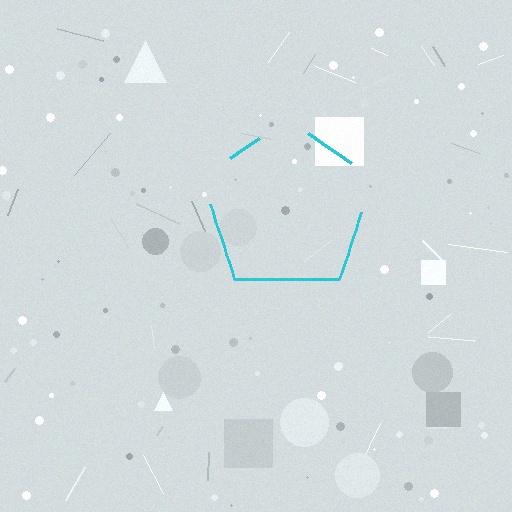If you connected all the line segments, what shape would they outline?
They would outline a pentagon.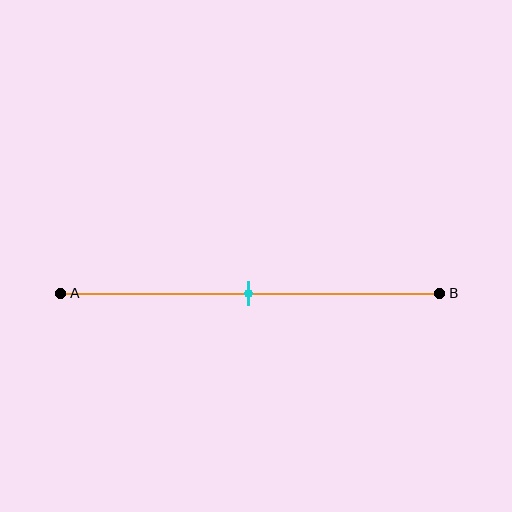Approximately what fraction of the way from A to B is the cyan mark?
The cyan mark is approximately 50% of the way from A to B.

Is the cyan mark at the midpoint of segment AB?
Yes, the mark is approximately at the midpoint.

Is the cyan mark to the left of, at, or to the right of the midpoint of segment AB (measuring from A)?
The cyan mark is approximately at the midpoint of segment AB.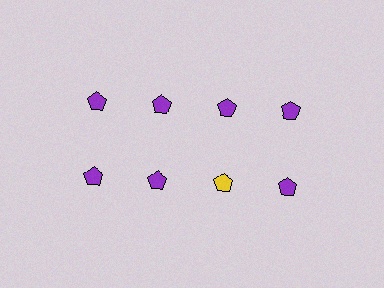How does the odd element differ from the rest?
It has a different color: yellow instead of purple.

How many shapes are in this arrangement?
There are 8 shapes arranged in a grid pattern.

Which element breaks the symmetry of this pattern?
The yellow pentagon in the second row, center column breaks the symmetry. All other shapes are purple pentagons.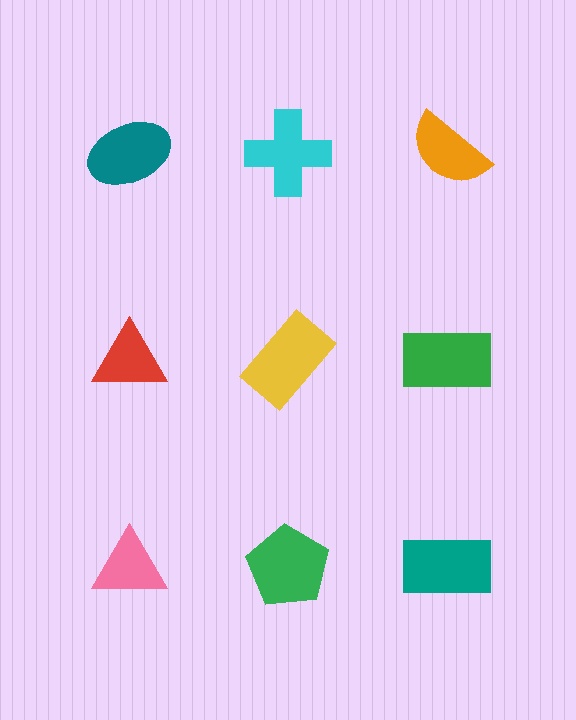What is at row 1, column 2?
A cyan cross.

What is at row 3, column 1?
A pink triangle.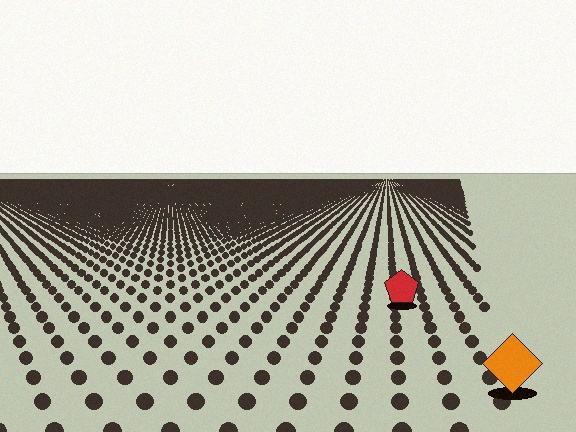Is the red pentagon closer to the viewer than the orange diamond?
No. The orange diamond is closer — you can tell from the texture gradient: the ground texture is coarser near it.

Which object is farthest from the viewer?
The red pentagon is farthest from the viewer. It appears smaller and the ground texture around it is denser.